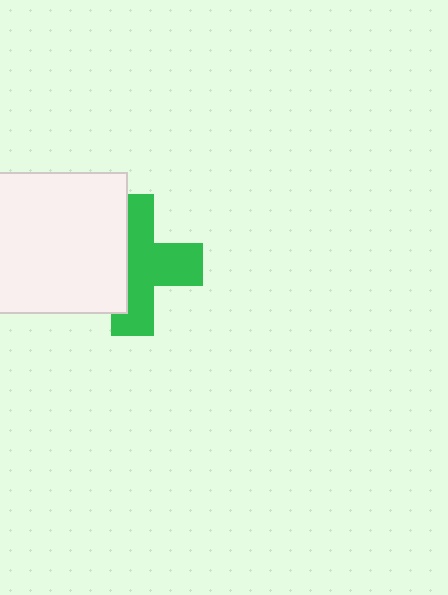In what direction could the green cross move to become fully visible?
The green cross could move right. That would shift it out from behind the white rectangle entirely.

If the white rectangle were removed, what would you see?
You would see the complete green cross.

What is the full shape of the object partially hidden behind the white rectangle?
The partially hidden object is a green cross.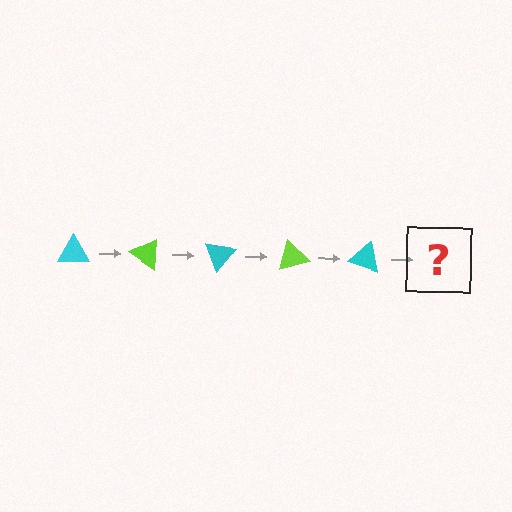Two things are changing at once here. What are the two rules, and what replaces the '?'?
The two rules are that it rotates 35 degrees each step and the color cycles through cyan and lime. The '?' should be a lime triangle, rotated 175 degrees from the start.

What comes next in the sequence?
The next element should be a lime triangle, rotated 175 degrees from the start.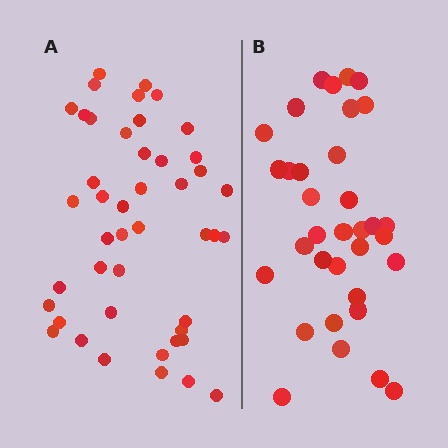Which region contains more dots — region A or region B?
Region A (the left region) has more dots.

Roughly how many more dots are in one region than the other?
Region A has roughly 12 or so more dots than region B.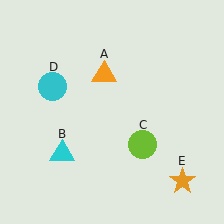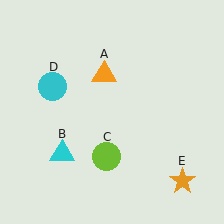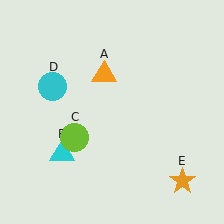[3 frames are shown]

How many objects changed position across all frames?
1 object changed position: lime circle (object C).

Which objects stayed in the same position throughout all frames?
Orange triangle (object A) and cyan triangle (object B) and cyan circle (object D) and orange star (object E) remained stationary.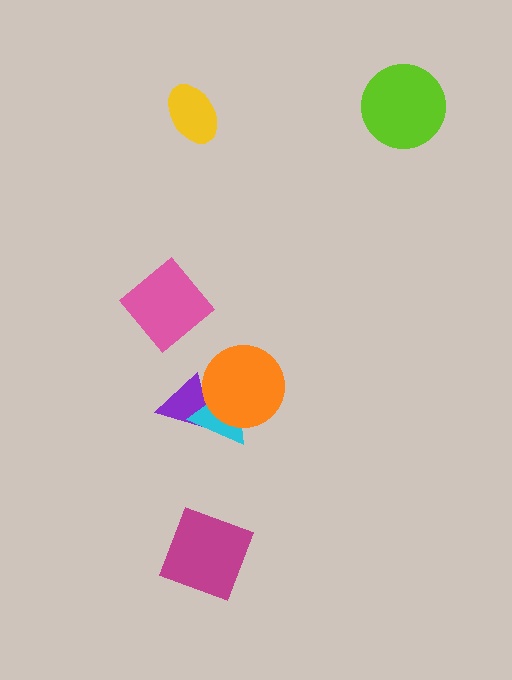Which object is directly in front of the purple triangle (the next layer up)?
The cyan triangle is directly in front of the purple triangle.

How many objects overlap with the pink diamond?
0 objects overlap with the pink diamond.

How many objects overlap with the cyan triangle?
2 objects overlap with the cyan triangle.